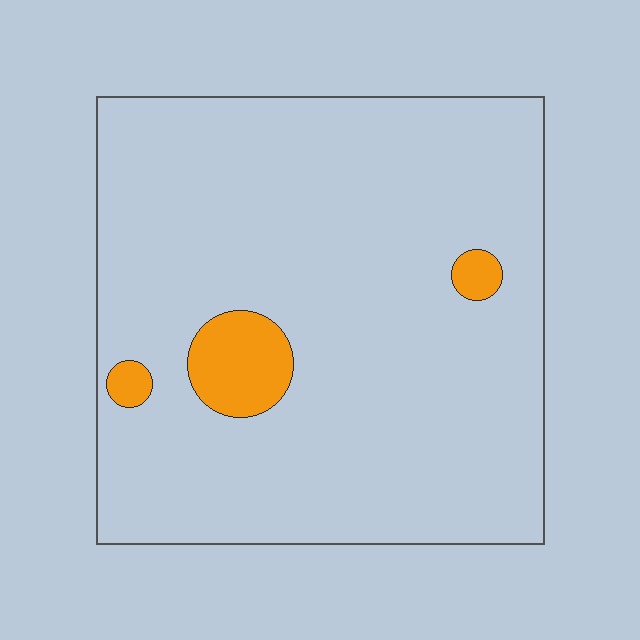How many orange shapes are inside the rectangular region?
3.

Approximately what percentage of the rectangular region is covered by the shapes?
Approximately 5%.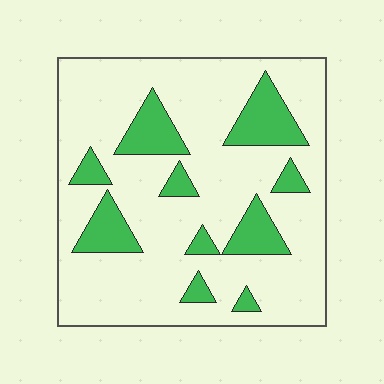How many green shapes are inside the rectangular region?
10.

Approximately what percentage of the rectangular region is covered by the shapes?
Approximately 20%.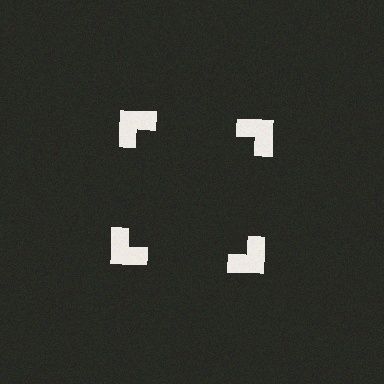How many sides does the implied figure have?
4 sides.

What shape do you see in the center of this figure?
An illusory square — its edges are inferred from the aligned wedge cuts in the notched squares, not physically drawn.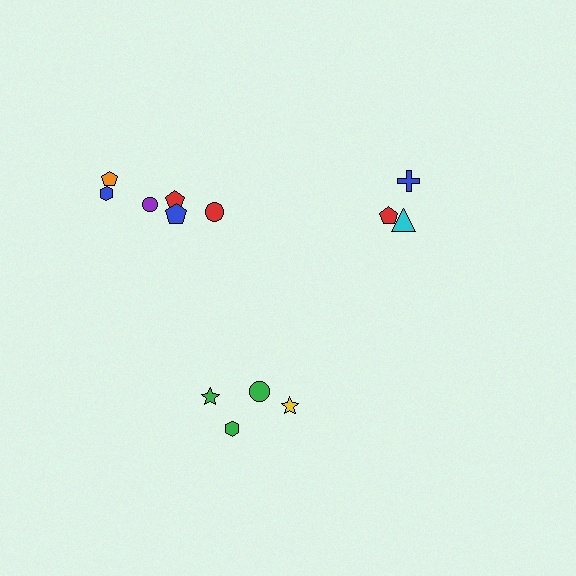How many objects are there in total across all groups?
There are 13 objects.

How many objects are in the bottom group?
There are 4 objects.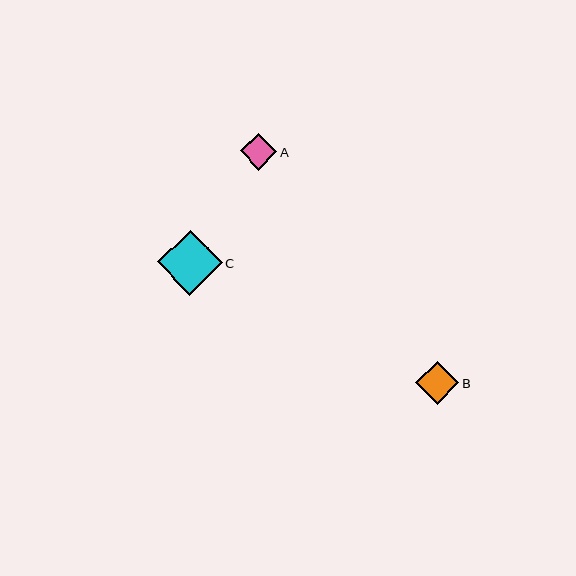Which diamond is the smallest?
Diamond A is the smallest with a size of approximately 36 pixels.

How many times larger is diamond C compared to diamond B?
Diamond C is approximately 1.5 times the size of diamond B.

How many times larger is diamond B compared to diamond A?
Diamond B is approximately 1.2 times the size of diamond A.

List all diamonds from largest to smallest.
From largest to smallest: C, B, A.